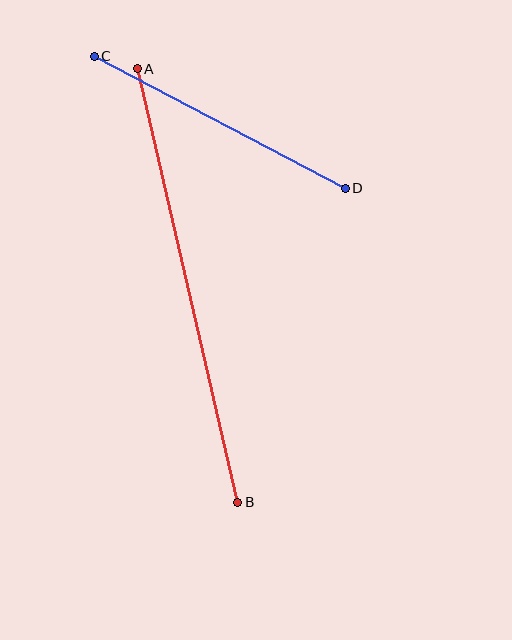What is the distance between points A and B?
The distance is approximately 445 pixels.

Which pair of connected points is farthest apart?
Points A and B are farthest apart.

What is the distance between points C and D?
The distance is approximately 283 pixels.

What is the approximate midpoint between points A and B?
The midpoint is at approximately (188, 285) pixels.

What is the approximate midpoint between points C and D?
The midpoint is at approximately (220, 122) pixels.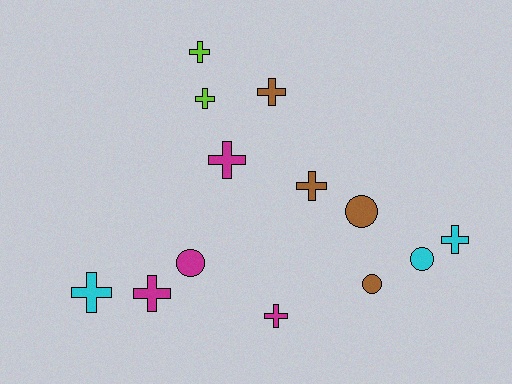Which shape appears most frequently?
Cross, with 9 objects.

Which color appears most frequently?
Magenta, with 4 objects.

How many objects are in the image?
There are 13 objects.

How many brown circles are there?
There are 2 brown circles.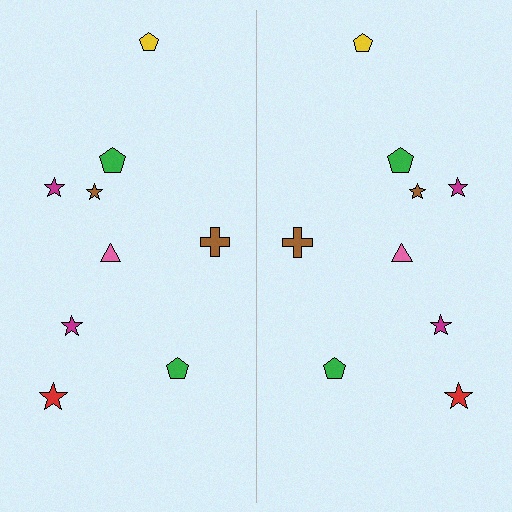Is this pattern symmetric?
Yes, this pattern has bilateral (reflection) symmetry.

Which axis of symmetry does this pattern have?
The pattern has a vertical axis of symmetry running through the center of the image.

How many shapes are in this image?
There are 18 shapes in this image.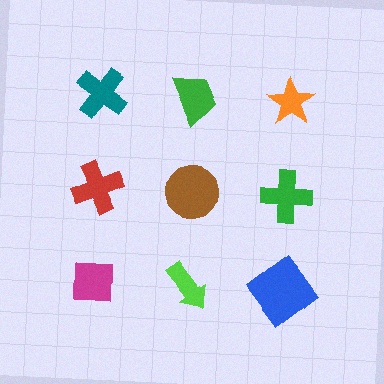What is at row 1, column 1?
A teal cross.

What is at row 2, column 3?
A green cross.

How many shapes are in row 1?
3 shapes.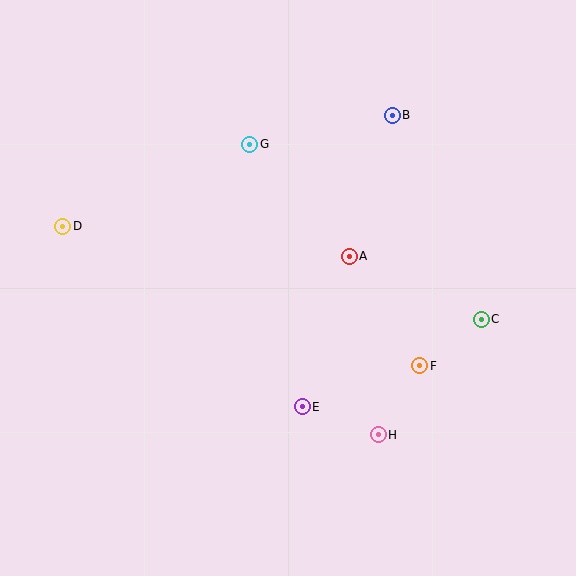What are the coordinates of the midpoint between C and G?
The midpoint between C and G is at (365, 232).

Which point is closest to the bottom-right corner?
Point H is closest to the bottom-right corner.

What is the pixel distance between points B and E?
The distance between B and E is 305 pixels.